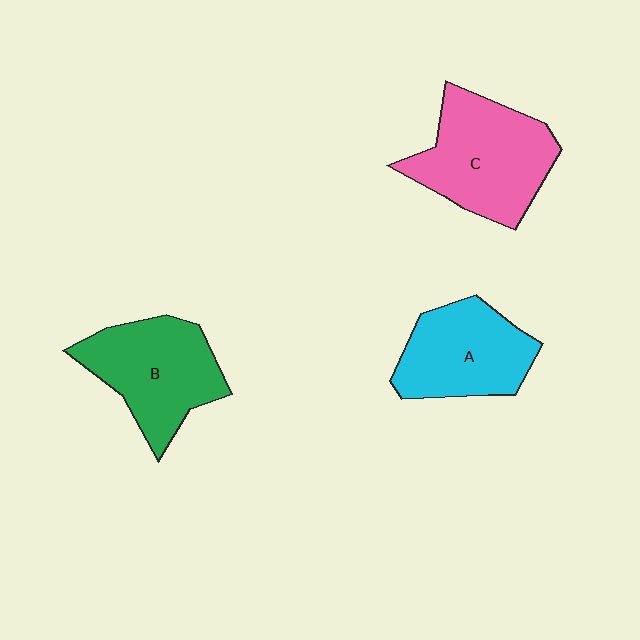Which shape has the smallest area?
Shape A (cyan).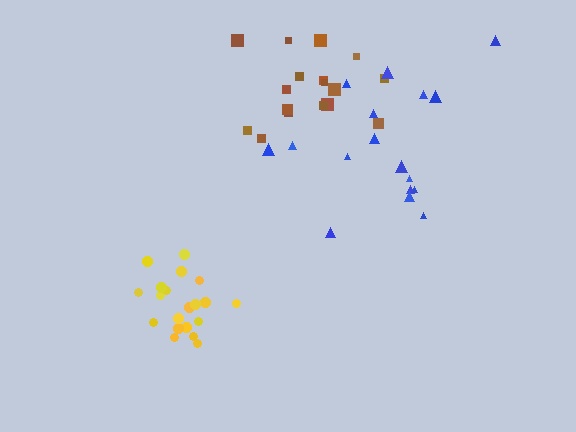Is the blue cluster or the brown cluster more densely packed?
Brown.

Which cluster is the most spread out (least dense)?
Blue.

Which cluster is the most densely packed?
Yellow.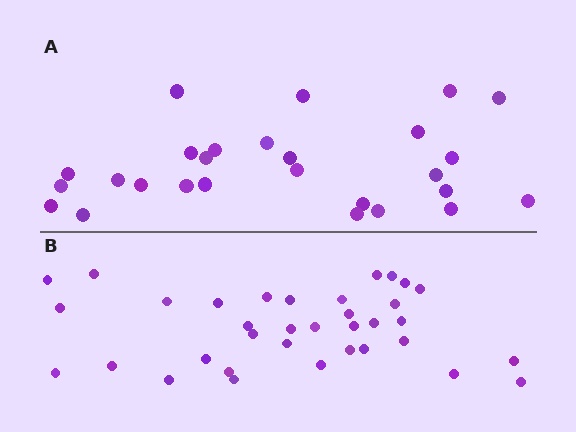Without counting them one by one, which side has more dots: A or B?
Region B (the bottom region) has more dots.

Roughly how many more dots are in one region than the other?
Region B has roughly 8 or so more dots than region A.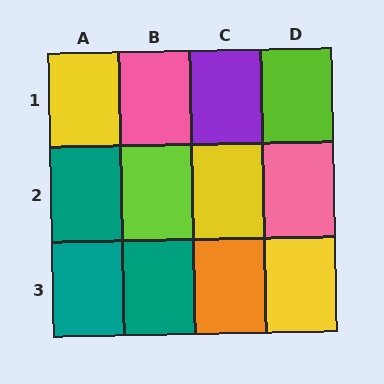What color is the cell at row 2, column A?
Teal.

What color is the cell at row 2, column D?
Pink.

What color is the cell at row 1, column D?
Lime.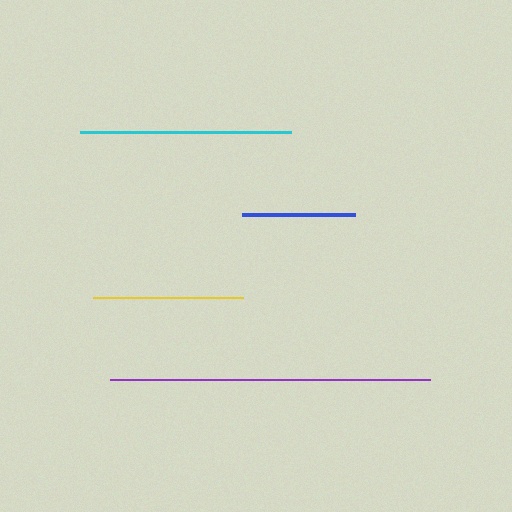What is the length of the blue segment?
The blue segment is approximately 112 pixels long.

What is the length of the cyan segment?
The cyan segment is approximately 211 pixels long.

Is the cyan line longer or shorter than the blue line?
The cyan line is longer than the blue line.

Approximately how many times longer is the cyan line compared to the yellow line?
The cyan line is approximately 1.4 times the length of the yellow line.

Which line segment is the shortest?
The blue line is the shortest at approximately 112 pixels.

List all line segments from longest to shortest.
From longest to shortest: purple, cyan, yellow, blue.